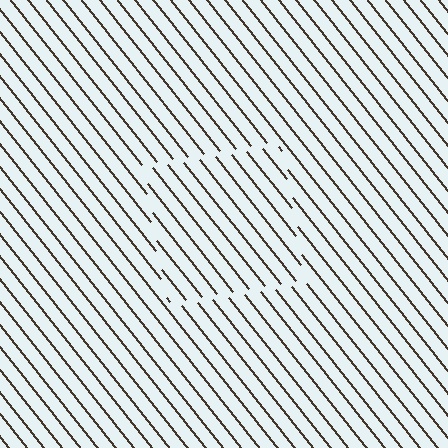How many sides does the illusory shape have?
4 sides — the line-ends trace a square.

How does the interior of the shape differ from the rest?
The interior of the shape contains the same grating, shifted by half a period — the contour is defined by the phase discontinuity where line-ends from the inner and outer gratings abut.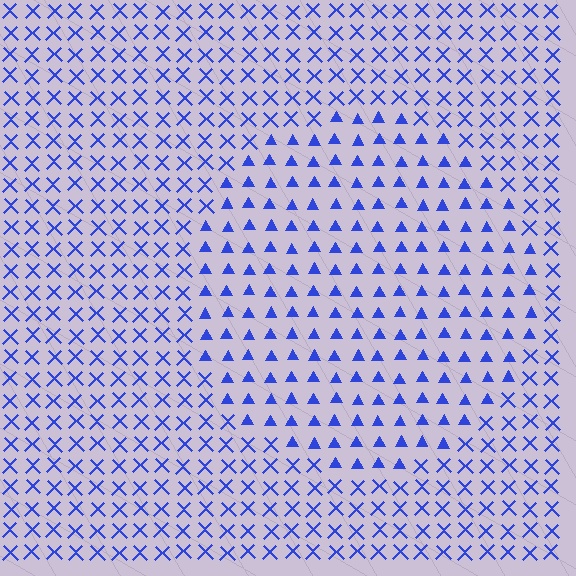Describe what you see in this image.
The image is filled with small blue elements arranged in a uniform grid. A circle-shaped region contains triangles, while the surrounding area contains X marks. The boundary is defined purely by the change in element shape.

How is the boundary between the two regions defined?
The boundary is defined by a change in element shape: triangles inside vs. X marks outside. All elements share the same color and spacing.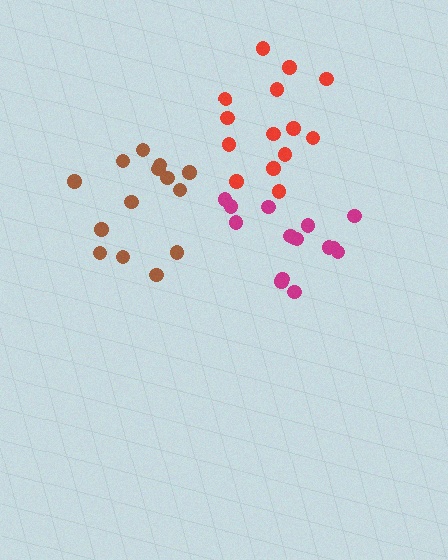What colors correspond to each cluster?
The clusters are colored: brown, red, magenta.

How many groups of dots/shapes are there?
There are 3 groups.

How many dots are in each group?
Group 1: 14 dots, Group 2: 14 dots, Group 3: 15 dots (43 total).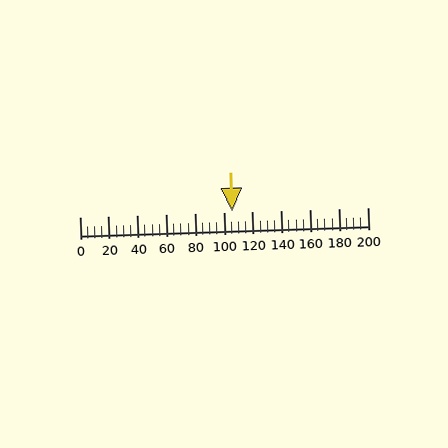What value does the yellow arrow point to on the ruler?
The yellow arrow points to approximately 106.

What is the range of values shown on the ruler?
The ruler shows values from 0 to 200.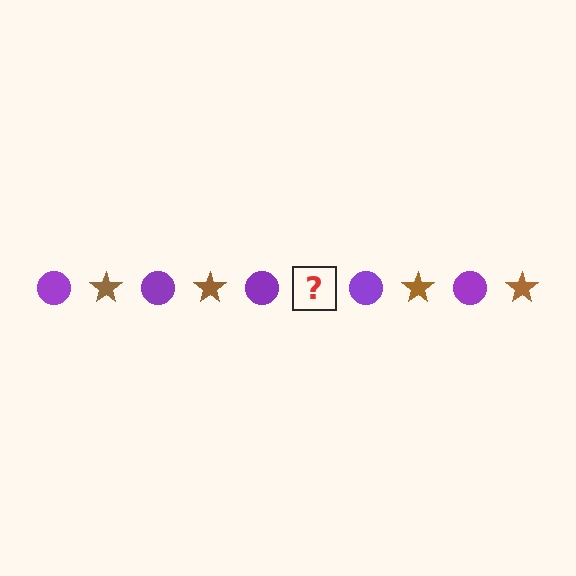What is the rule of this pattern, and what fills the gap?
The rule is that the pattern alternates between purple circle and brown star. The gap should be filled with a brown star.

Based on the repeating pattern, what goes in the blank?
The blank should be a brown star.